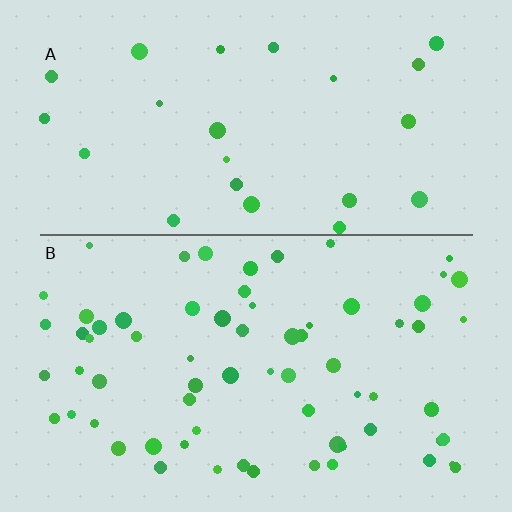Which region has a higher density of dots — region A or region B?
B (the bottom).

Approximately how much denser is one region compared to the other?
Approximately 2.8× — region B over region A.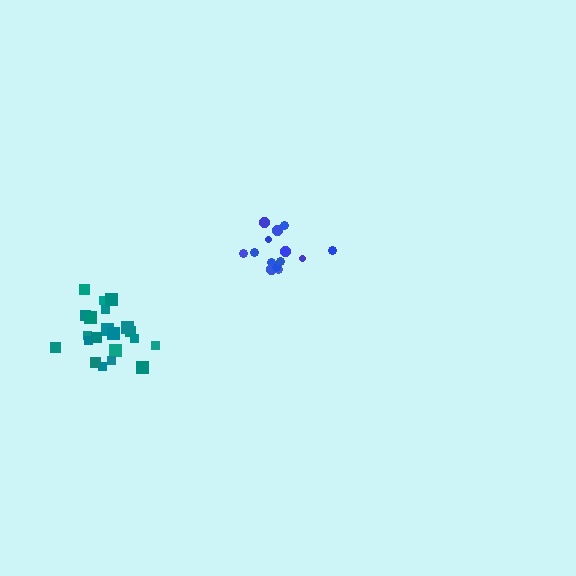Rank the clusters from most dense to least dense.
teal, blue.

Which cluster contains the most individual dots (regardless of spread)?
Teal (21).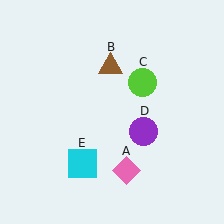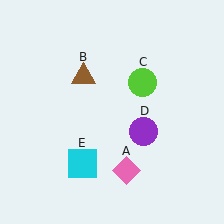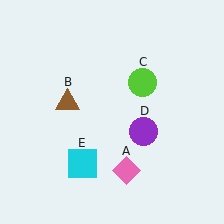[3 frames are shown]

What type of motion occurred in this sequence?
The brown triangle (object B) rotated counterclockwise around the center of the scene.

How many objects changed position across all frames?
1 object changed position: brown triangle (object B).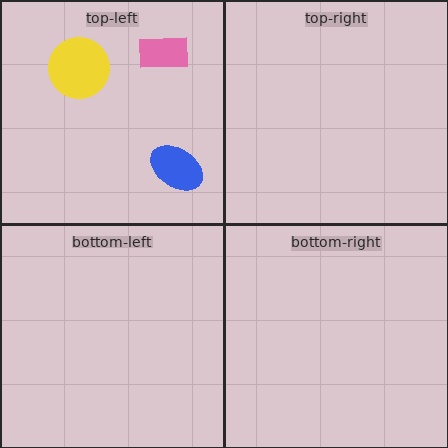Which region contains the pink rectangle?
The top-left region.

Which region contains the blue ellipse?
The top-left region.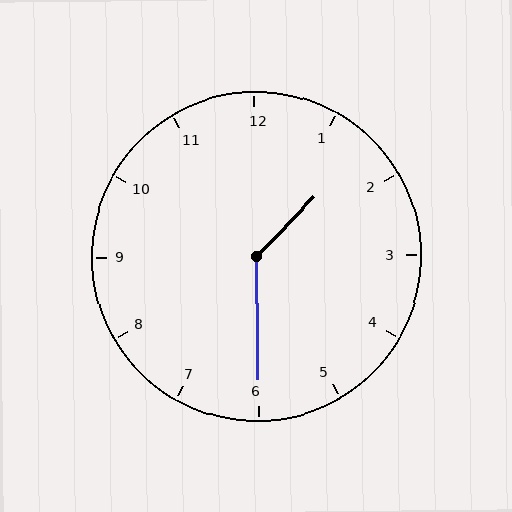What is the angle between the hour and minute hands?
Approximately 135 degrees.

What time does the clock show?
1:30.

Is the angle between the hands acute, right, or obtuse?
It is obtuse.